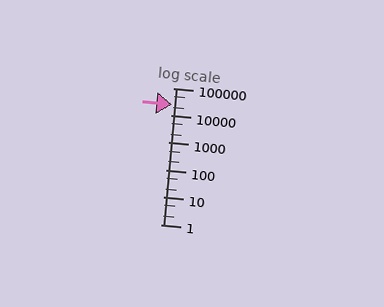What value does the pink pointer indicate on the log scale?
The pointer indicates approximately 26000.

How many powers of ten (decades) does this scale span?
The scale spans 5 decades, from 1 to 100000.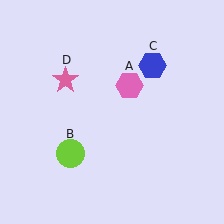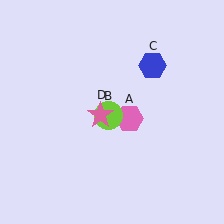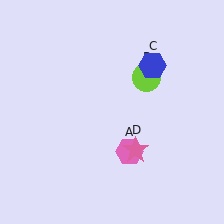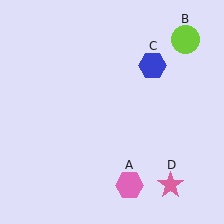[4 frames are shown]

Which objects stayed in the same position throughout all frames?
Blue hexagon (object C) remained stationary.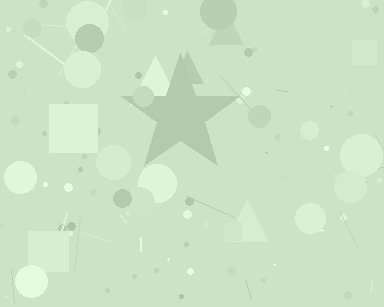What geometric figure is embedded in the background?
A star is embedded in the background.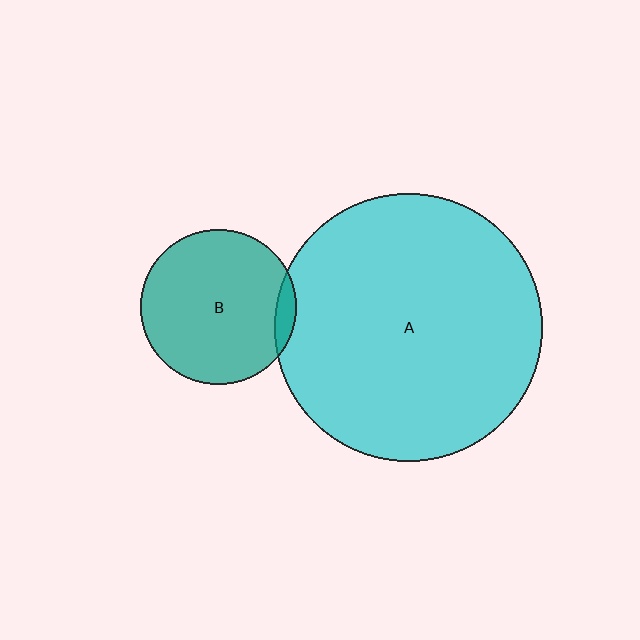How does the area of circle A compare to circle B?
Approximately 3.0 times.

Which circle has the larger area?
Circle A (cyan).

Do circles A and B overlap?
Yes.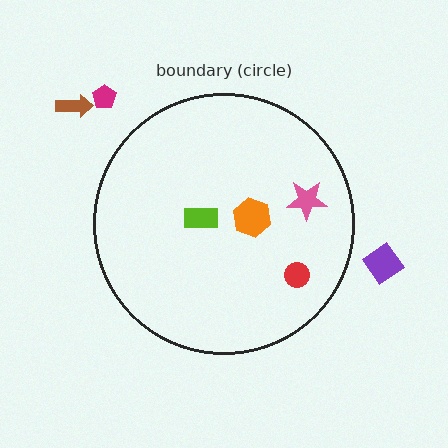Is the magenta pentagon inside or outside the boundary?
Outside.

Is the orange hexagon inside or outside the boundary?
Inside.